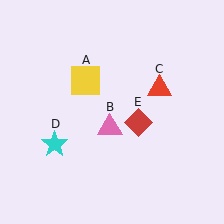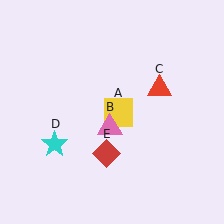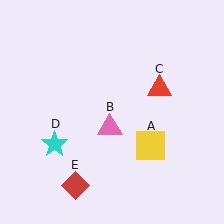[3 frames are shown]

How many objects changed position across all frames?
2 objects changed position: yellow square (object A), red diamond (object E).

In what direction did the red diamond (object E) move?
The red diamond (object E) moved down and to the left.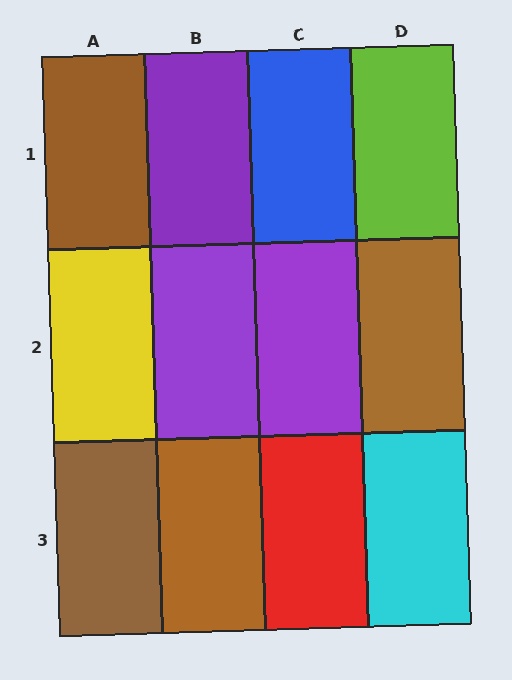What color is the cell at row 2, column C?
Purple.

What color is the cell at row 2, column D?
Brown.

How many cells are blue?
1 cell is blue.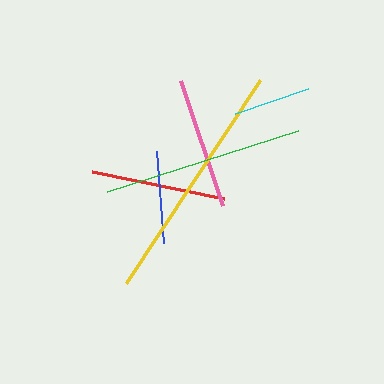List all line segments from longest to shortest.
From longest to shortest: yellow, green, red, pink, blue, cyan.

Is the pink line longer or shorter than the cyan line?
The pink line is longer than the cyan line.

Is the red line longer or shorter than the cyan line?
The red line is longer than the cyan line.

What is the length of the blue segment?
The blue segment is approximately 93 pixels long.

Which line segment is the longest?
The yellow line is the longest at approximately 243 pixels.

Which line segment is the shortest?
The cyan line is the shortest at approximately 77 pixels.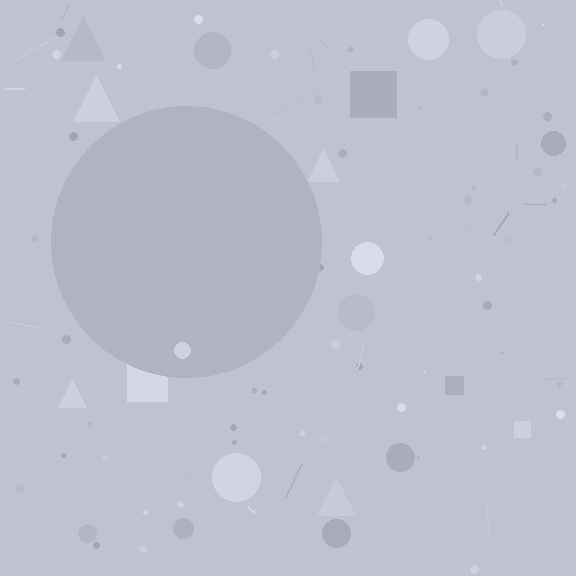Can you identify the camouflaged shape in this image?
The camouflaged shape is a circle.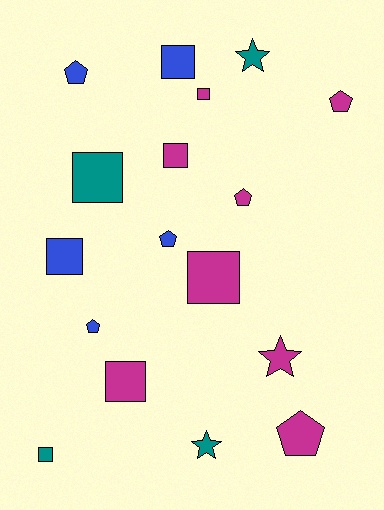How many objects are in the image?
There are 17 objects.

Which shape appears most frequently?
Square, with 8 objects.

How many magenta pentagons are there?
There are 3 magenta pentagons.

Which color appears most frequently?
Magenta, with 8 objects.